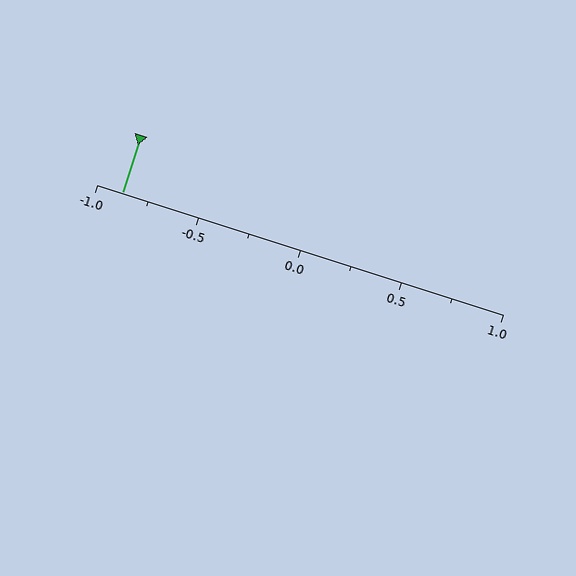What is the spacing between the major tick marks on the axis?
The major ticks are spaced 0.5 apart.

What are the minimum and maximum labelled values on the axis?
The axis runs from -1.0 to 1.0.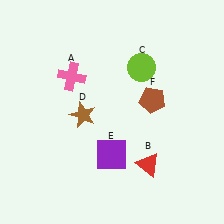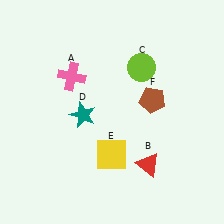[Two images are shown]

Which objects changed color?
D changed from brown to teal. E changed from purple to yellow.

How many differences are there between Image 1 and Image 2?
There are 2 differences between the two images.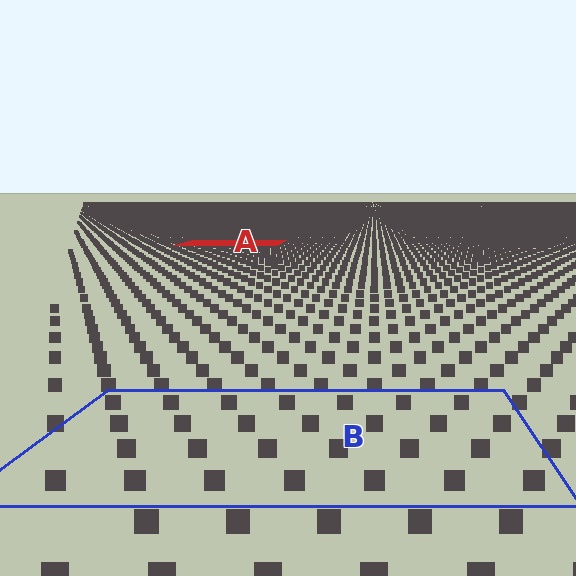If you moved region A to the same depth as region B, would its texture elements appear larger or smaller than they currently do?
They would appear larger. At a closer depth, the same texture elements are projected at a bigger on-screen size.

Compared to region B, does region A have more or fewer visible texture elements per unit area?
Region A has more texture elements per unit area — they are packed more densely because it is farther away.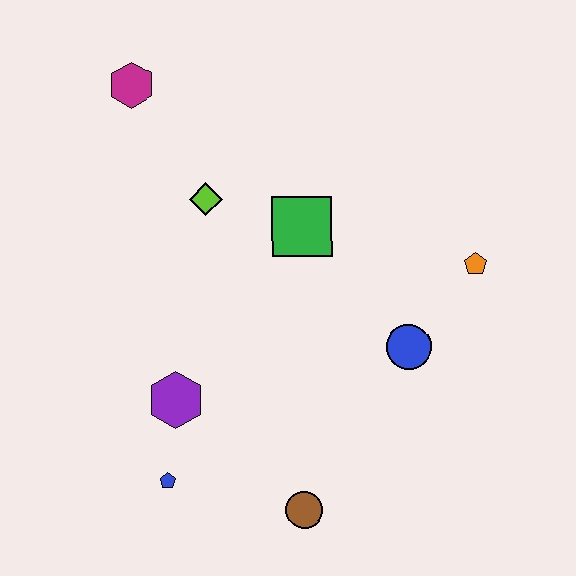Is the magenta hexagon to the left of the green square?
Yes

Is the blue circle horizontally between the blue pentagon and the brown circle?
No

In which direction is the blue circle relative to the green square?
The blue circle is below the green square.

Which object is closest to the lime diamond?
The green square is closest to the lime diamond.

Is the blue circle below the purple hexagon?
No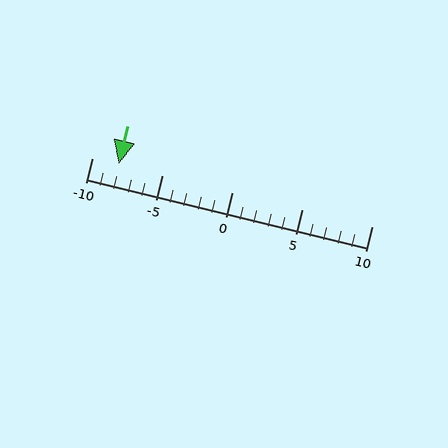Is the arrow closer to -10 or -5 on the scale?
The arrow is closer to -10.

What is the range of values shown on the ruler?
The ruler shows values from -10 to 10.